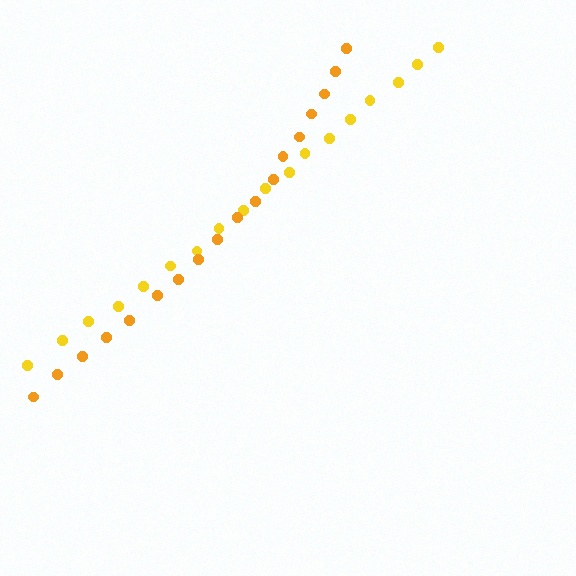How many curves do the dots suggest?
There are 2 distinct paths.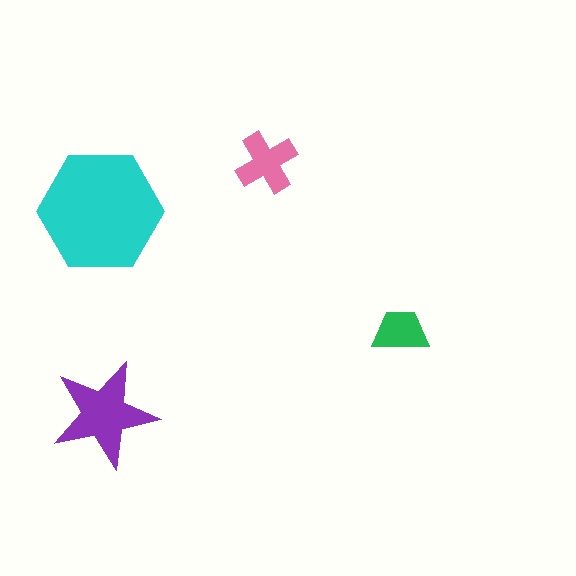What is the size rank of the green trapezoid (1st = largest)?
4th.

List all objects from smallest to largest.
The green trapezoid, the pink cross, the purple star, the cyan hexagon.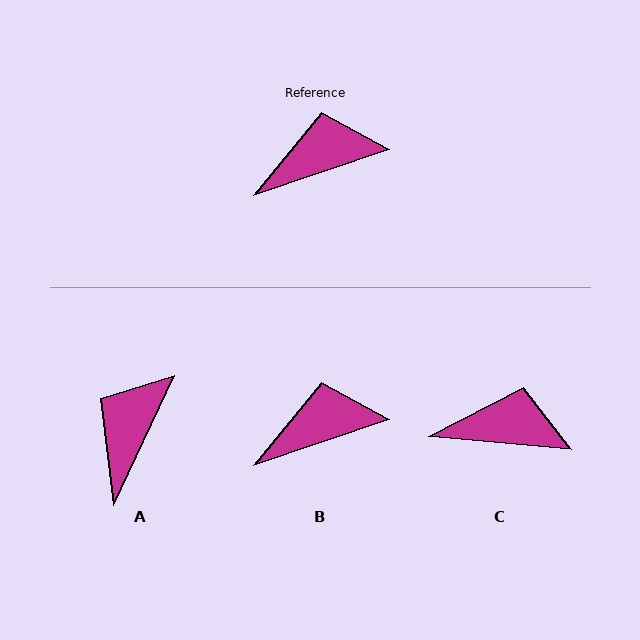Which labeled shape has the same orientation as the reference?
B.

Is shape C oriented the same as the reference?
No, it is off by about 24 degrees.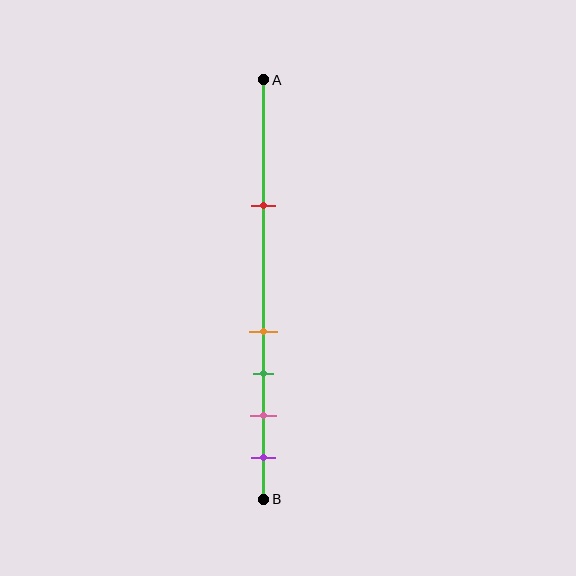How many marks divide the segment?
There are 5 marks dividing the segment.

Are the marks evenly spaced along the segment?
No, the marks are not evenly spaced.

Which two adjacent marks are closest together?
The orange and green marks are the closest adjacent pair.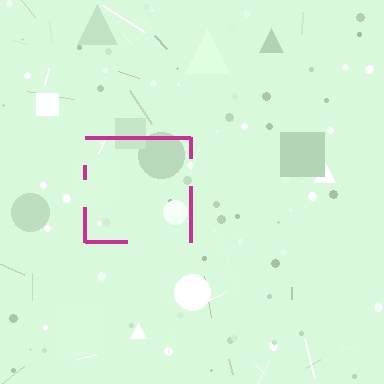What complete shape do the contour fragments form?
The contour fragments form a square.